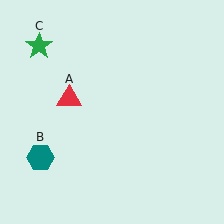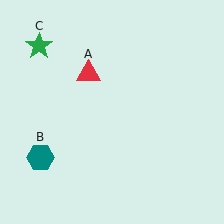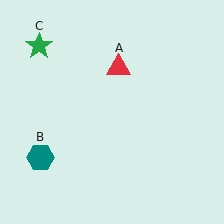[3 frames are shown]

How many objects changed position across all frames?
1 object changed position: red triangle (object A).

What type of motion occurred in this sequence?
The red triangle (object A) rotated clockwise around the center of the scene.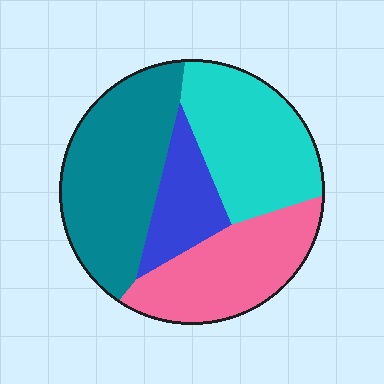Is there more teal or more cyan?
Teal.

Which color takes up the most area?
Teal, at roughly 35%.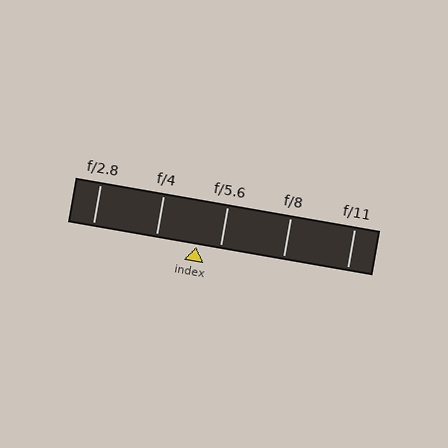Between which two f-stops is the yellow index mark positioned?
The index mark is between f/4 and f/5.6.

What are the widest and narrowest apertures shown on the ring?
The widest aperture shown is f/2.8 and the narrowest is f/11.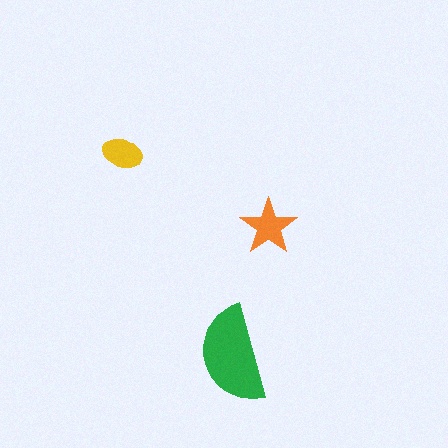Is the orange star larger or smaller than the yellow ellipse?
Larger.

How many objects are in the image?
There are 3 objects in the image.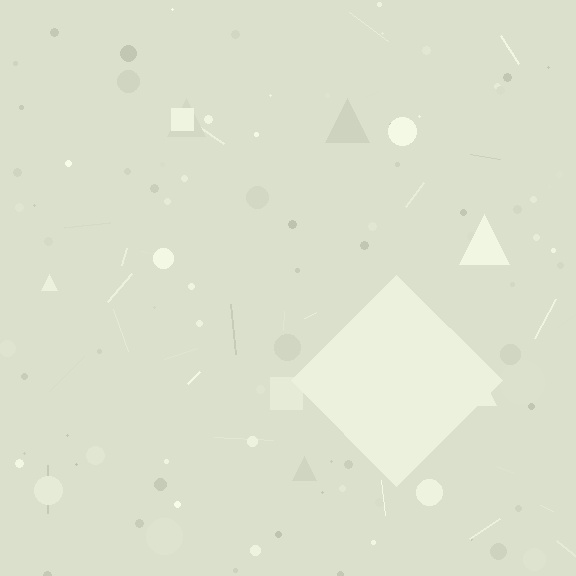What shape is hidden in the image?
A diamond is hidden in the image.